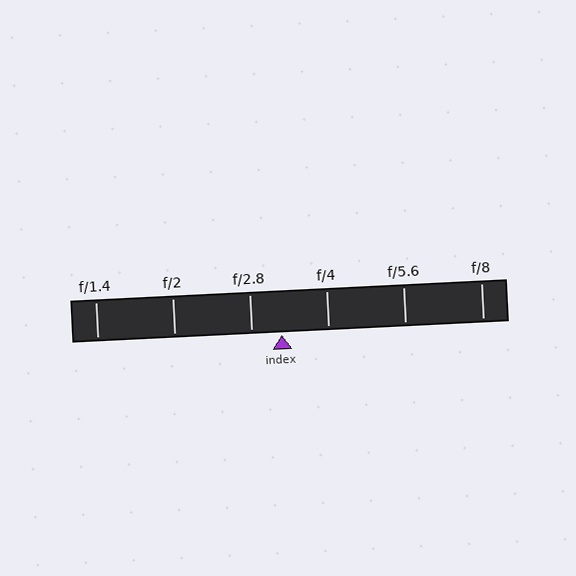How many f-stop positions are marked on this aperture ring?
There are 6 f-stop positions marked.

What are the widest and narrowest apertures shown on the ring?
The widest aperture shown is f/1.4 and the narrowest is f/8.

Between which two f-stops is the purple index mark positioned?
The index mark is between f/2.8 and f/4.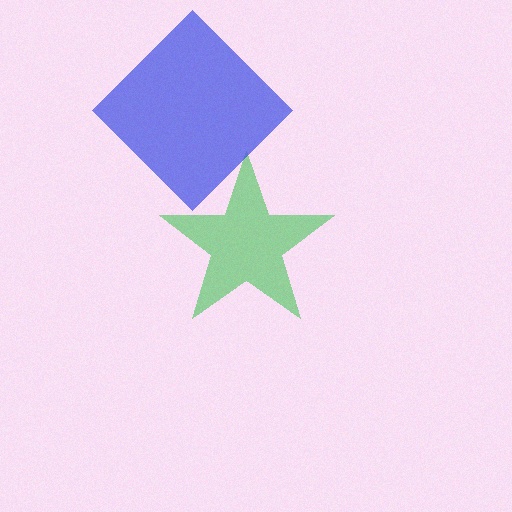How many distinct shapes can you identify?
There are 2 distinct shapes: a green star, a blue diamond.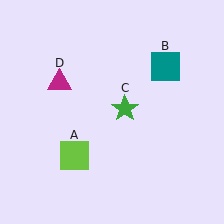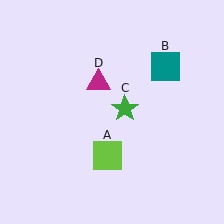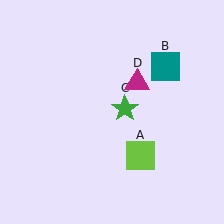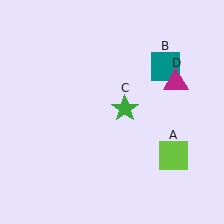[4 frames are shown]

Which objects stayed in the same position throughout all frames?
Teal square (object B) and green star (object C) remained stationary.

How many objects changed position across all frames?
2 objects changed position: lime square (object A), magenta triangle (object D).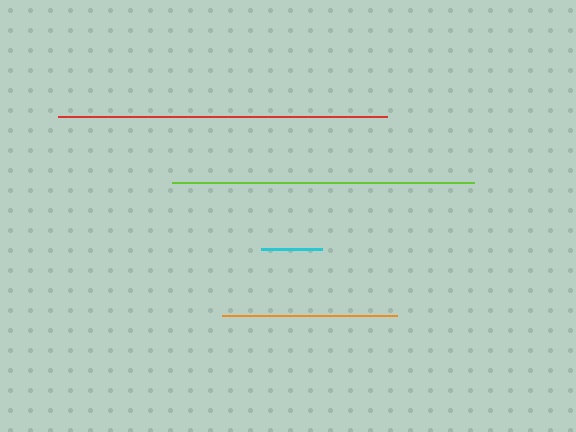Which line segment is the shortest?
The cyan line is the shortest at approximately 61 pixels.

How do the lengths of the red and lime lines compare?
The red and lime lines are approximately the same length.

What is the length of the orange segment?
The orange segment is approximately 175 pixels long.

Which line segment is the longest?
The red line is the longest at approximately 329 pixels.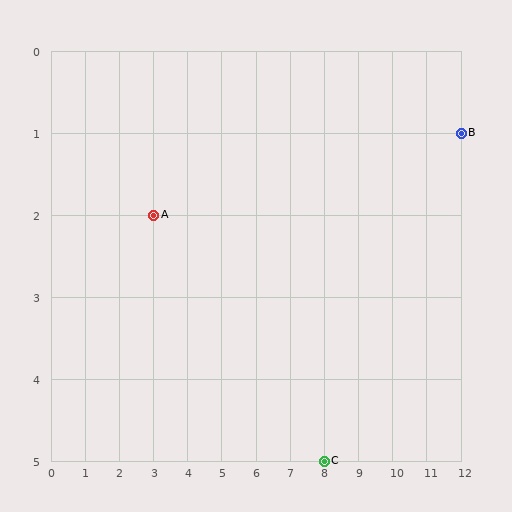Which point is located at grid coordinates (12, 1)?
Point B is at (12, 1).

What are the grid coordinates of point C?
Point C is at grid coordinates (8, 5).